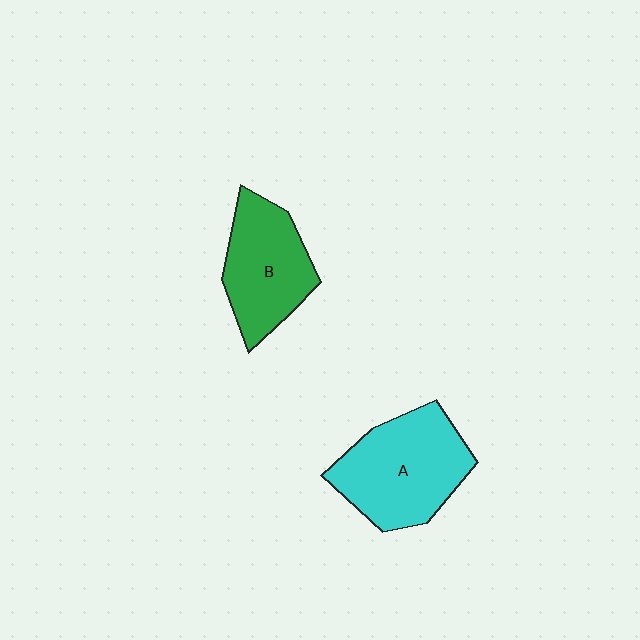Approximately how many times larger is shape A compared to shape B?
Approximately 1.2 times.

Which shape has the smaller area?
Shape B (green).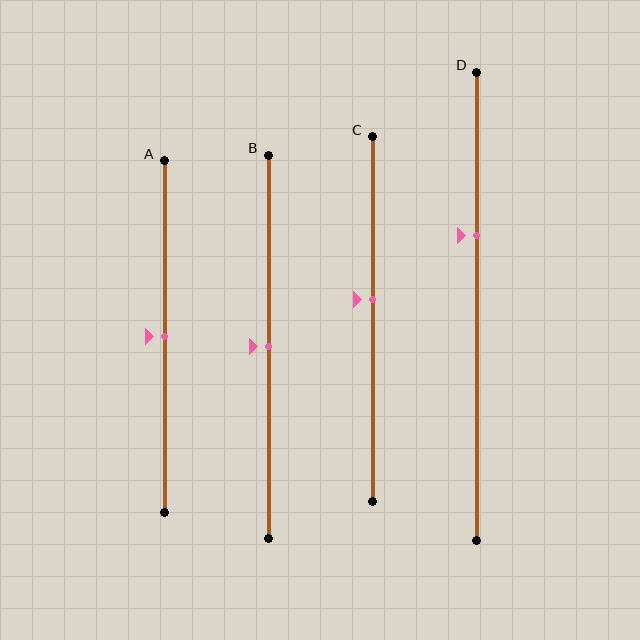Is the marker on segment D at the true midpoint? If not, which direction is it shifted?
No, the marker on segment D is shifted upward by about 15% of the segment length.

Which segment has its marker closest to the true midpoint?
Segment A has its marker closest to the true midpoint.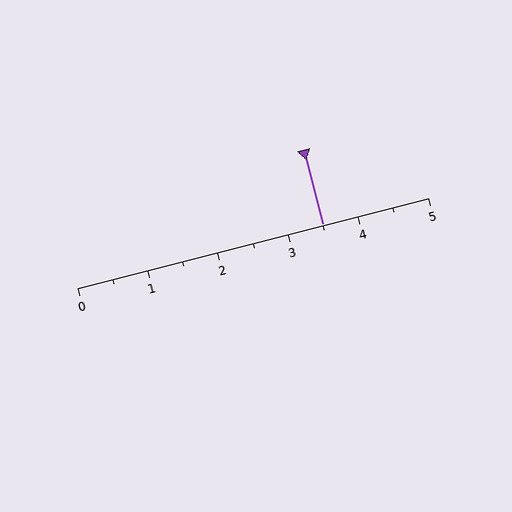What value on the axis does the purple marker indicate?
The marker indicates approximately 3.5.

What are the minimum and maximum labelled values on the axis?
The axis runs from 0 to 5.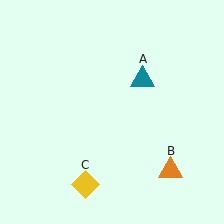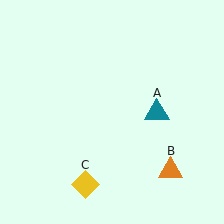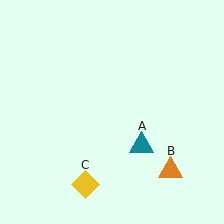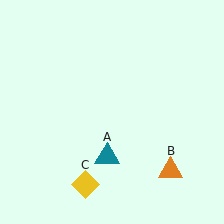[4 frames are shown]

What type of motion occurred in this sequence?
The teal triangle (object A) rotated clockwise around the center of the scene.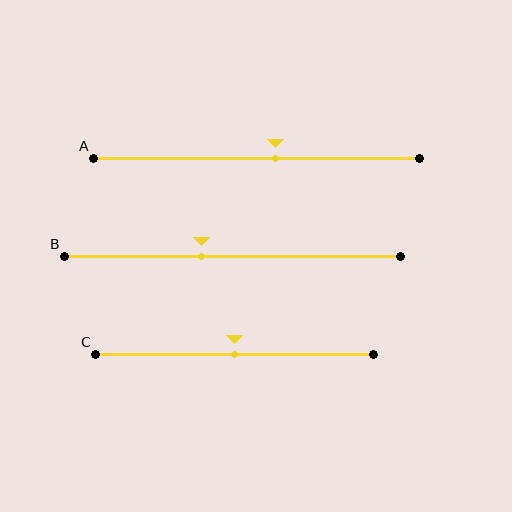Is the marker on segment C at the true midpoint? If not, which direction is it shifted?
Yes, the marker on segment C is at the true midpoint.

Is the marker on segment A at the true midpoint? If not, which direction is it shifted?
No, the marker on segment A is shifted to the right by about 6% of the segment length.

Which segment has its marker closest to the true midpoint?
Segment C has its marker closest to the true midpoint.